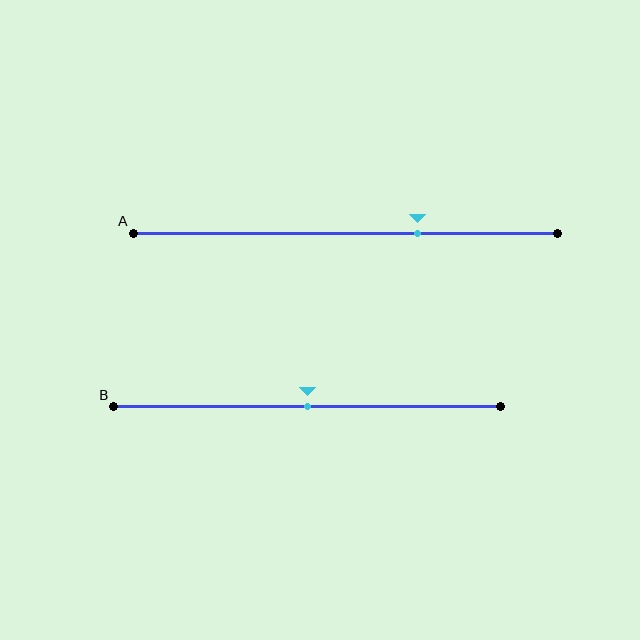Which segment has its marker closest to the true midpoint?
Segment B has its marker closest to the true midpoint.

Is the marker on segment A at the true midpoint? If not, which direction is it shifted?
No, the marker on segment A is shifted to the right by about 17% of the segment length.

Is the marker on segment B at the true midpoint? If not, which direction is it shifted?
Yes, the marker on segment B is at the true midpoint.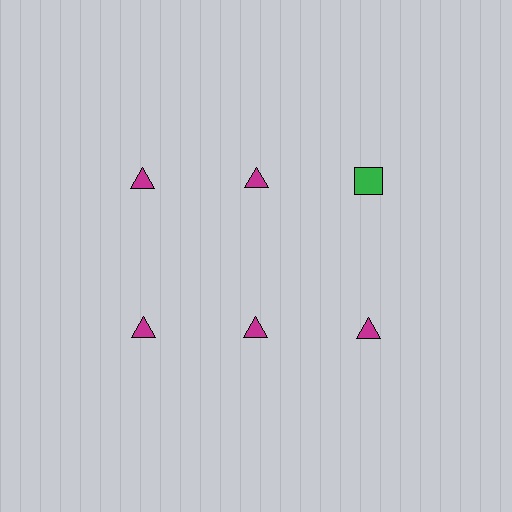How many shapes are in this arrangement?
There are 6 shapes arranged in a grid pattern.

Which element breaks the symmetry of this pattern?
The green square in the top row, center column breaks the symmetry. All other shapes are magenta triangles.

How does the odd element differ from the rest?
It differs in both color (green instead of magenta) and shape (square instead of triangle).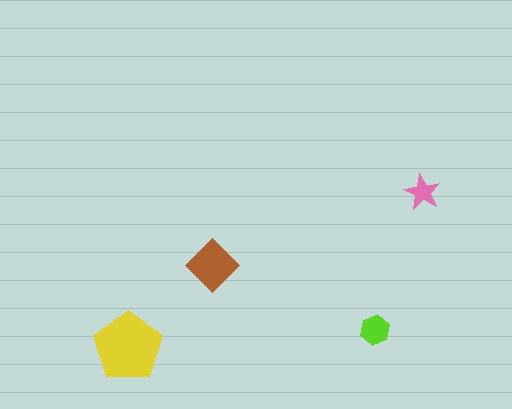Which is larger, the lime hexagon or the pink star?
The lime hexagon.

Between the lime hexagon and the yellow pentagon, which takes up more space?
The yellow pentagon.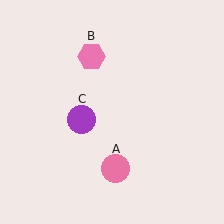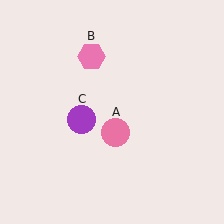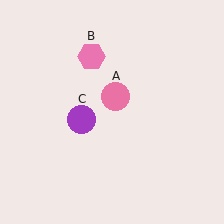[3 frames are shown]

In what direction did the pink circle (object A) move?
The pink circle (object A) moved up.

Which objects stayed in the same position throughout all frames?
Pink hexagon (object B) and purple circle (object C) remained stationary.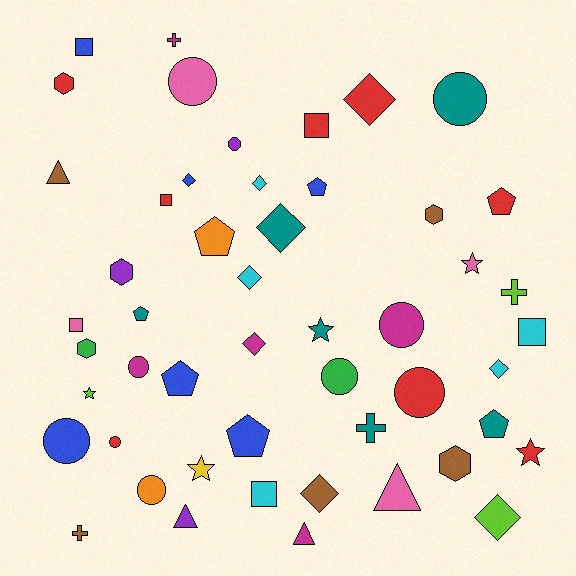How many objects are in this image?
There are 50 objects.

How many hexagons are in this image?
There are 5 hexagons.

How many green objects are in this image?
There are 2 green objects.